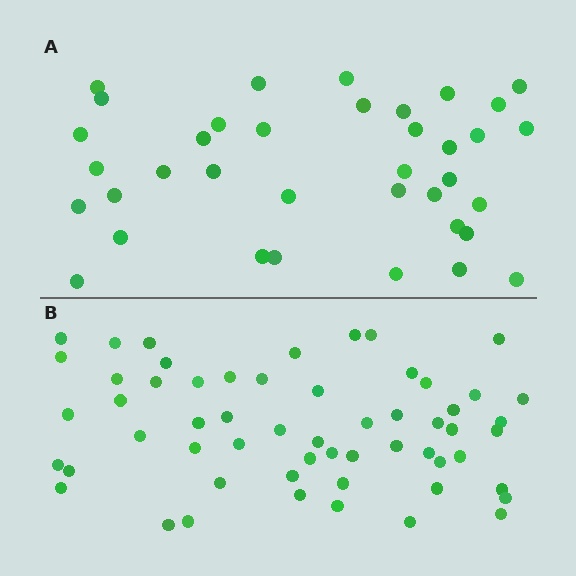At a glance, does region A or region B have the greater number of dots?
Region B (the bottom region) has more dots.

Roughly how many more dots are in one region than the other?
Region B has approximately 20 more dots than region A.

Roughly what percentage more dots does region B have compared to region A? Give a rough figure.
About 55% more.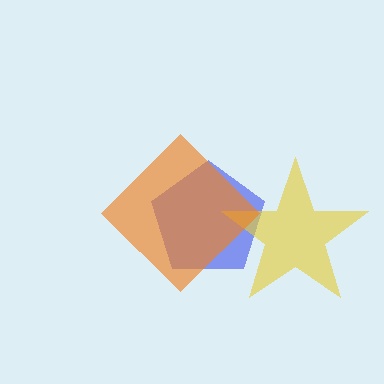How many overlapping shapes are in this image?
There are 3 overlapping shapes in the image.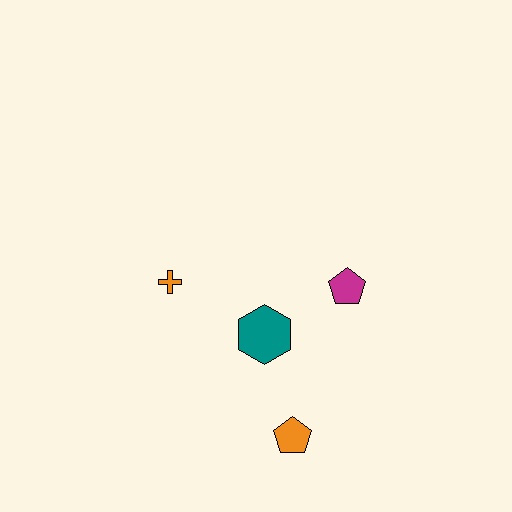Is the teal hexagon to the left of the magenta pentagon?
Yes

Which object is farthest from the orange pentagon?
The orange cross is farthest from the orange pentagon.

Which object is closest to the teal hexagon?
The magenta pentagon is closest to the teal hexagon.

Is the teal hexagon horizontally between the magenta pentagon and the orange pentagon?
No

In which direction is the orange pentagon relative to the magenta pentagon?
The orange pentagon is below the magenta pentagon.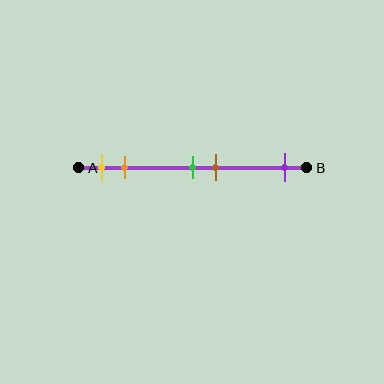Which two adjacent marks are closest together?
The green and brown marks are the closest adjacent pair.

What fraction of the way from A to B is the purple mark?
The purple mark is approximately 90% (0.9) of the way from A to B.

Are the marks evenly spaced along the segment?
No, the marks are not evenly spaced.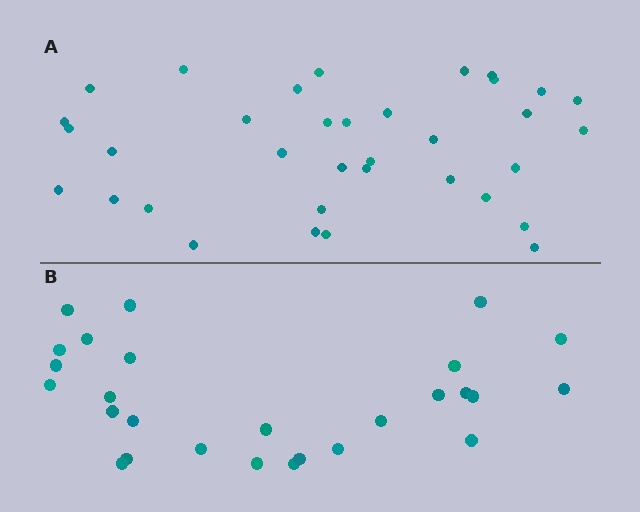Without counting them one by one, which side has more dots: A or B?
Region A (the top region) has more dots.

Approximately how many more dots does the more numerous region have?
Region A has roughly 8 or so more dots than region B.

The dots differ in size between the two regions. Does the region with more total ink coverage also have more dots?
No. Region B has more total ink coverage because its dots are larger, but region A actually contains more individual dots. Total area can be misleading — the number of items is what matters here.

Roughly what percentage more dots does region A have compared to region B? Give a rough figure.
About 30% more.